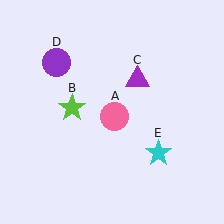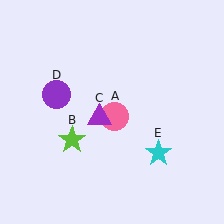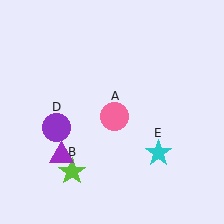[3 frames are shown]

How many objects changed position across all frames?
3 objects changed position: lime star (object B), purple triangle (object C), purple circle (object D).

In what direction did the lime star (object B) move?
The lime star (object B) moved down.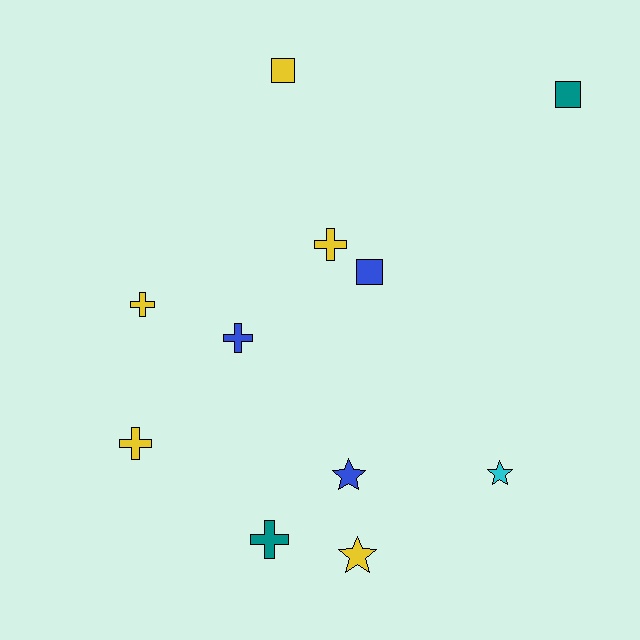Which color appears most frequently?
Yellow, with 5 objects.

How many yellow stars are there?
There is 1 yellow star.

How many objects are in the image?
There are 11 objects.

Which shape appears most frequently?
Cross, with 5 objects.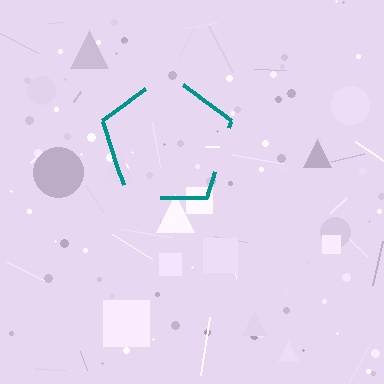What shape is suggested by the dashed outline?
The dashed outline suggests a pentagon.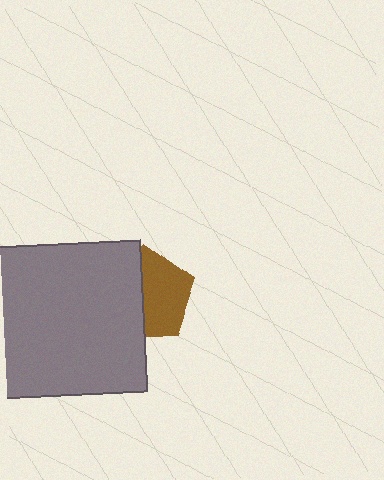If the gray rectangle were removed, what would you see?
You would see the complete brown pentagon.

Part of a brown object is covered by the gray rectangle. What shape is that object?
It is a pentagon.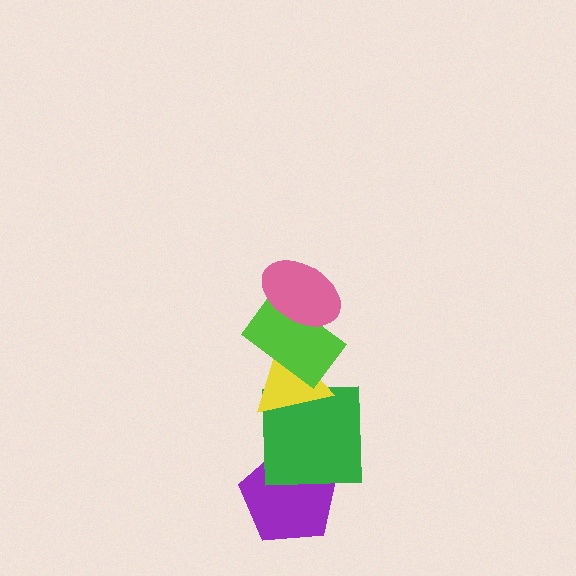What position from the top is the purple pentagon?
The purple pentagon is 5th from the top.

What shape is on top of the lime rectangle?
The pink ellipse is on top of the lime rectangle.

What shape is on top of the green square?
The yellow triangle is on top of the green square.